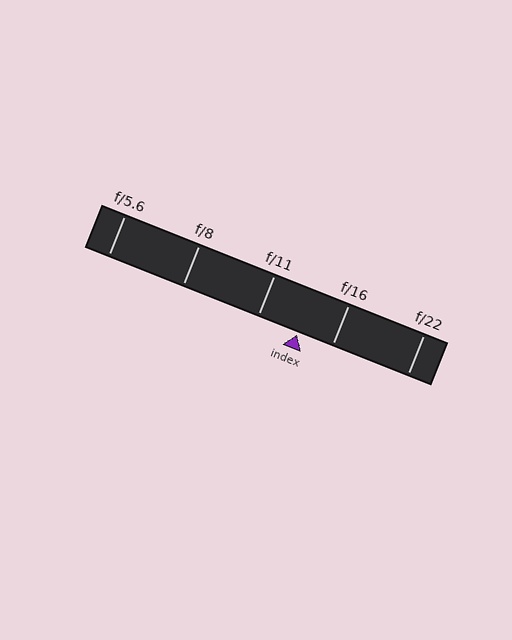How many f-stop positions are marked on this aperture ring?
There are 5 f-stop positions marked.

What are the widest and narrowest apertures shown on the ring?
The widest aperture shown is f/5.6 and the narrowest is f/22.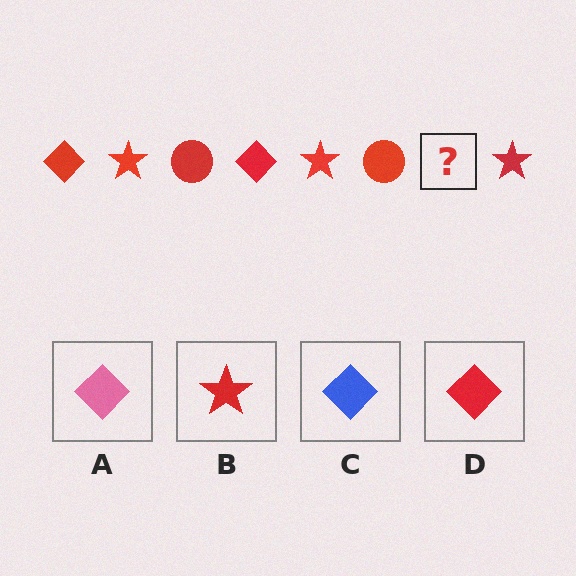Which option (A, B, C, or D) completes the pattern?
D.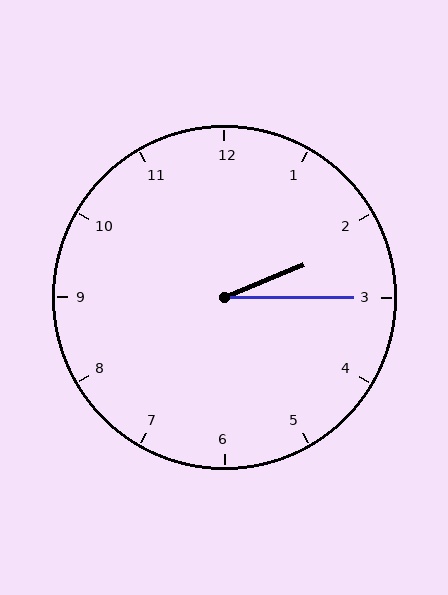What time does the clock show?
2:15.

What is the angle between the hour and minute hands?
Approximately 22 degrees.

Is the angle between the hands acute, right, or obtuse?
It is acute.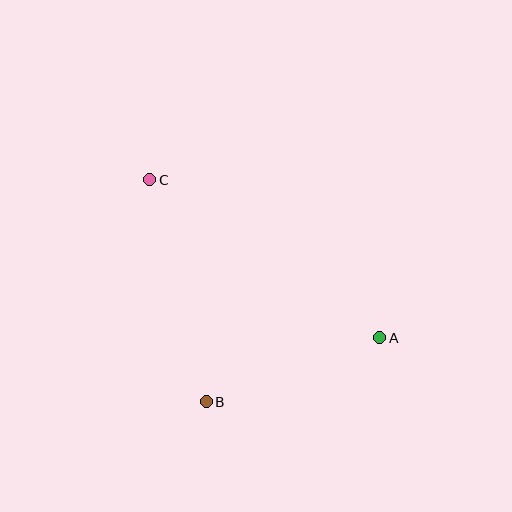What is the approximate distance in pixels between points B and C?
The distance between B and C is approximately 229 pixels.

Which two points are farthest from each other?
Points A and C are farthest from each other.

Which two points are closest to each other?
Points A and B are closest to each other.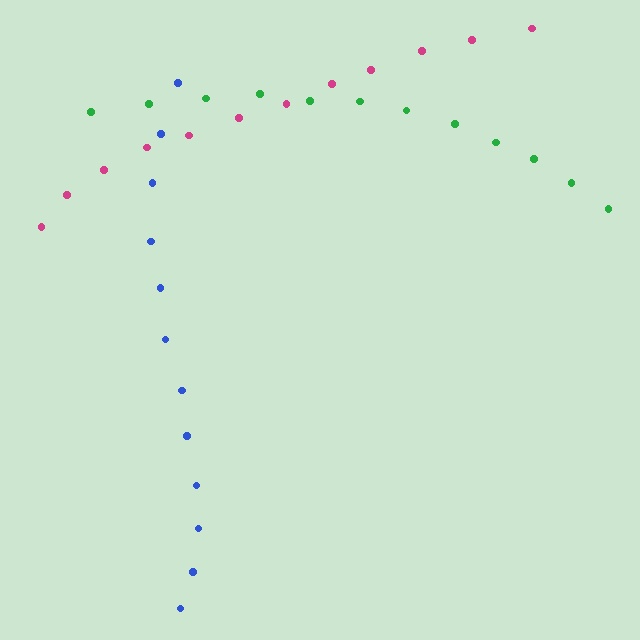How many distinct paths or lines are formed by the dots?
There are 3 distinct paths.